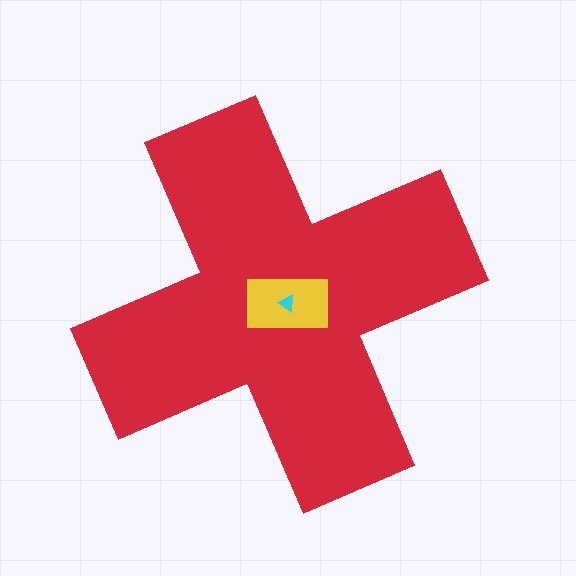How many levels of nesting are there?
3.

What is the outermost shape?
The red cross.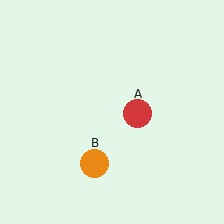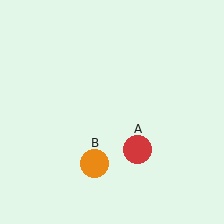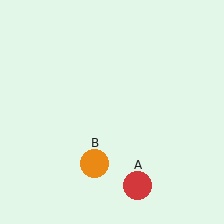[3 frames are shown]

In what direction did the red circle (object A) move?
The red circle (object A) moved down.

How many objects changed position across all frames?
1 object changed position: red circle (object A).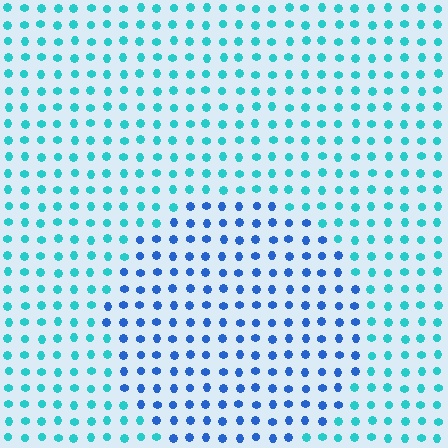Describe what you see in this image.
The image is filled with small cyan elements in a uniform arrangement. A circle-shaped region is visible where the elements are tinted to a slightly different hue, forming a subtle color boundary.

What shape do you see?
I see a circle.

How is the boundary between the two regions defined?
The boundary is defined purely by a slight shift in hue (about 40 degrees). Spacing, size, and orientation are identical on both sides.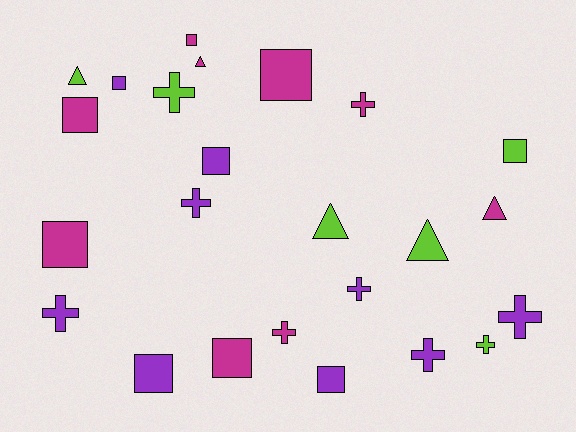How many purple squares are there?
There are 4 purple squares.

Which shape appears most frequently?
Square, with 10 objects.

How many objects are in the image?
There are 24 objects.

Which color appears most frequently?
Magenta, with 9 objects.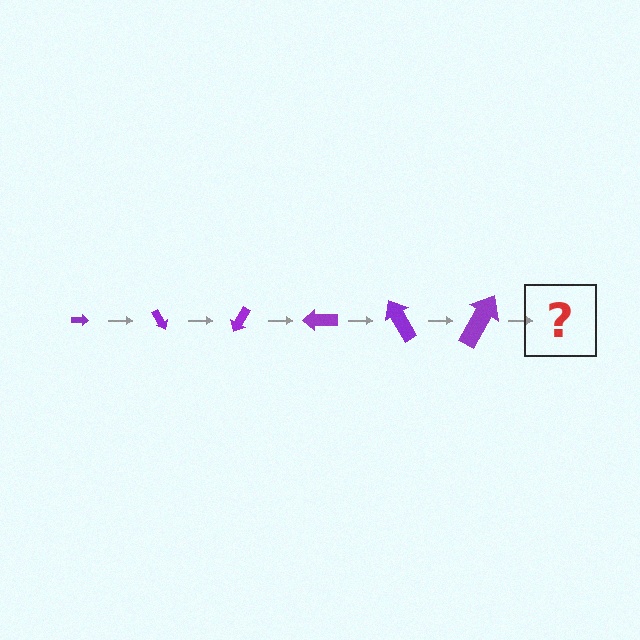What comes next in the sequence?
The next element should be an arrow, larger than the previous one and rotated 360 degrees from the start.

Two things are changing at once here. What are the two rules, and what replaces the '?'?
The two rules are that the arrow grows larger each step and it rotates 60 degrees each step. The '?' should be an arrow, larger than the previous one and rotated 360 degrees from the start.